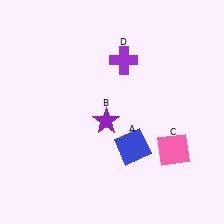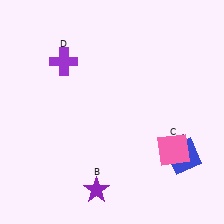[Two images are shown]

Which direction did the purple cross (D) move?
The purple cross (D) moved left.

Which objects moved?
The objects that moved are: the blue square (A), the purple star (B), the purple cross (D).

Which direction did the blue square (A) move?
The blue square (A) moved right.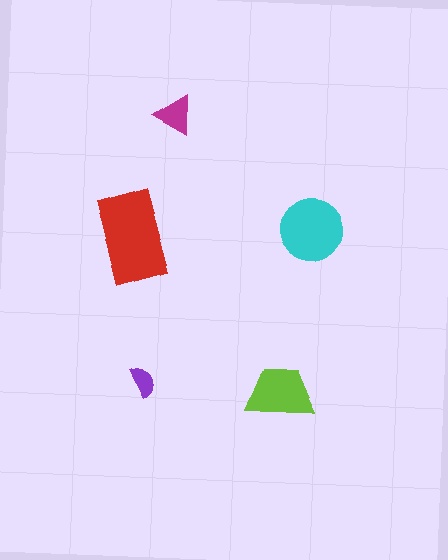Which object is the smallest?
The purple semicircle.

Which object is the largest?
The red rectangle.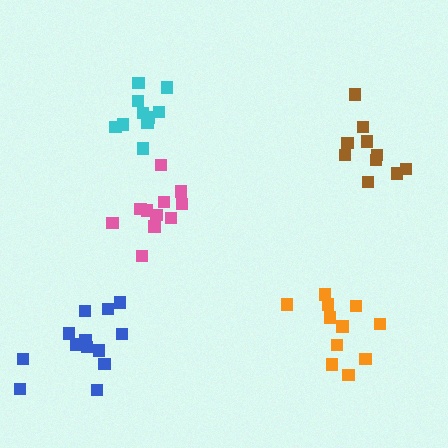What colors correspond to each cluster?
The clusters are colored: pink, brown, cyan, blue, orange.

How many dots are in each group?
Group 1: 11 dots, Group 2: 10 dots, Group 3: 10 dots, Group 4: 14 dots, Group 5: 11 dots (56 total).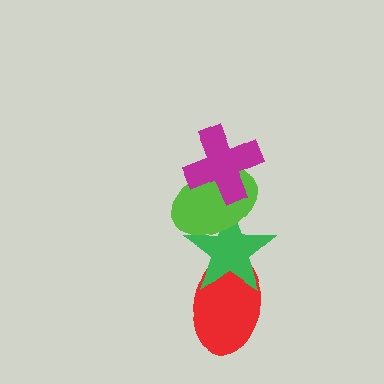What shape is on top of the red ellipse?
The green star is on top of the red ellipse.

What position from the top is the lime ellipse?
The lime ellipse is 2nd from the top.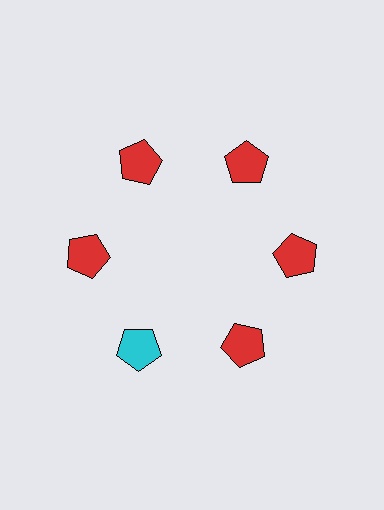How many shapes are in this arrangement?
There are 6 shapes arranged in a ring pattern.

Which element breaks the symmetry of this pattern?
The cyan pentagon at roughly the 7 o'clock position breaks the symmetry. All other shapes are red pentagons.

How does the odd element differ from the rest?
It has a different color: cyan instead of red.